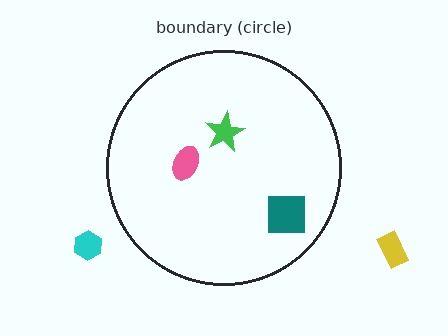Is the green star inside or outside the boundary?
Inside.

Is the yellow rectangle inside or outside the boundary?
Outside.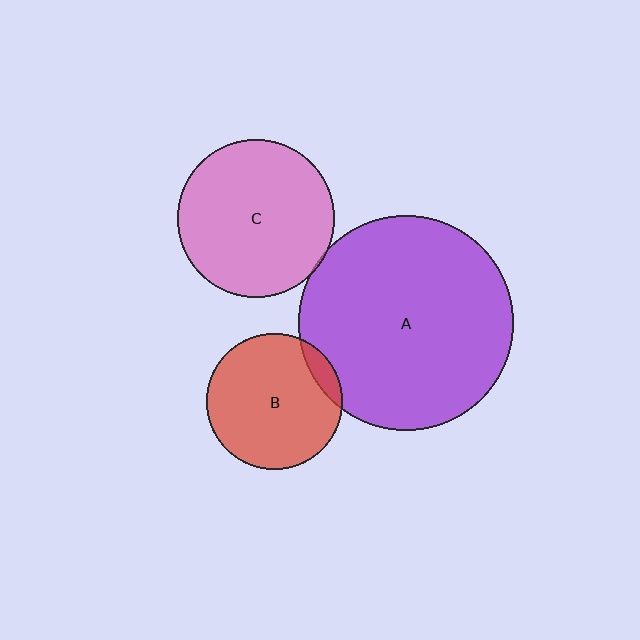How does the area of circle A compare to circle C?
Approximately 1.9 times.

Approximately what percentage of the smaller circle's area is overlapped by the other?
Approximately 10%.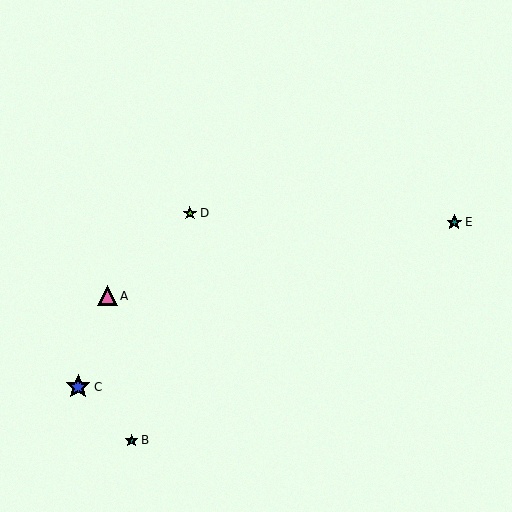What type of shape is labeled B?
Shape B is a teal star.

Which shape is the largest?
The blue star (labeled C) is the largest.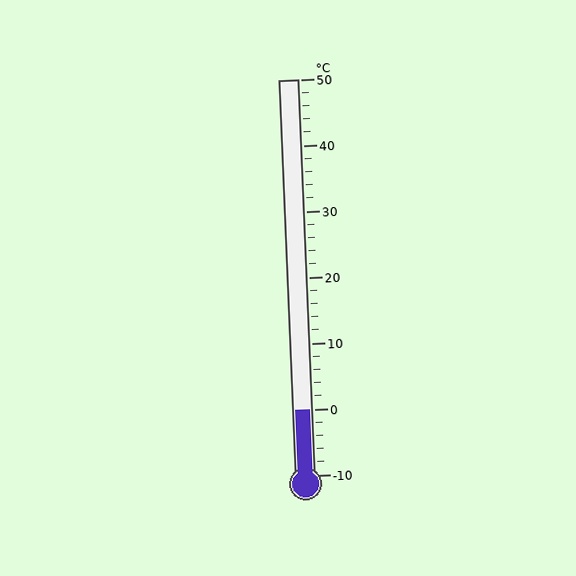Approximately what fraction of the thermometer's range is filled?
The thermometer is filled to approximately 15% of its range.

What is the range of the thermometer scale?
The thermometer scale ranges from -10°C to 50°C.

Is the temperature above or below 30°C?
The temperature is below 30°C.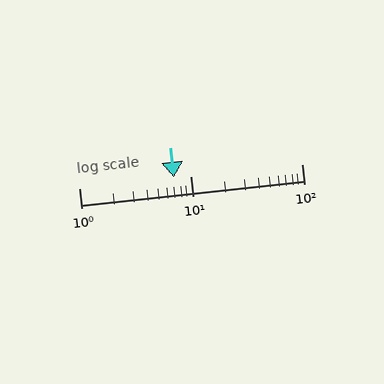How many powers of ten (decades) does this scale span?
The scale spans 2 decades, from 1 to 100.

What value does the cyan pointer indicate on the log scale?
The pointer indicates approximately 7.1.